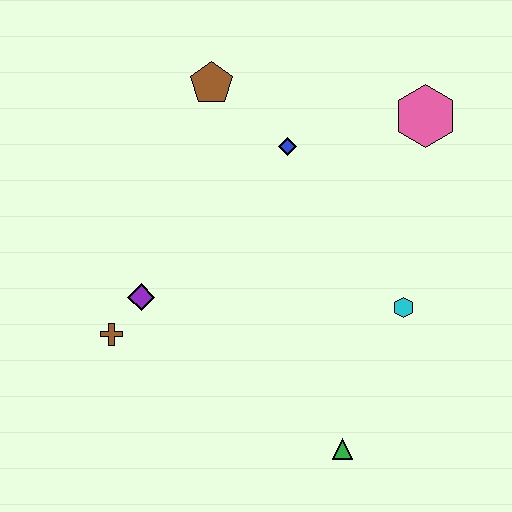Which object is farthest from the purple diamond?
The pink hexagon is farthest from the purple diamond.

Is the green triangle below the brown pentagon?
Yes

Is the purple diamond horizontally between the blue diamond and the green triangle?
No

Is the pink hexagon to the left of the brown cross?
No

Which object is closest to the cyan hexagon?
The green triangle is closest to the cyan hexagon.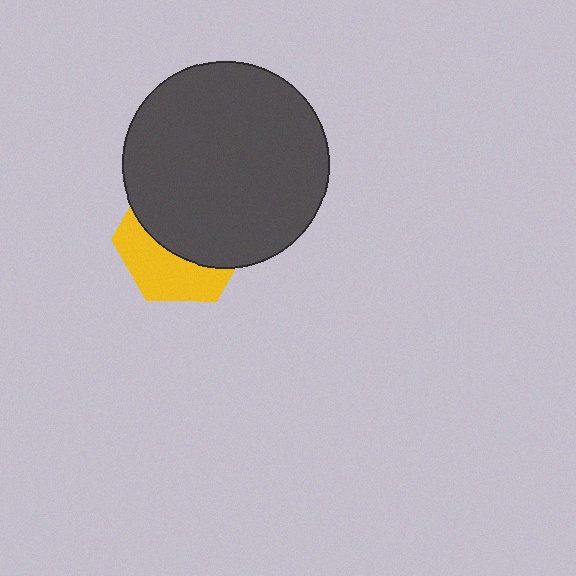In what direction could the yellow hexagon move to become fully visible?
The yellow hexagon could move down. That would shift it out from behind the dark gray circle entirely.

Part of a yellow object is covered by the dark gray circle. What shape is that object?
It is a hexagon.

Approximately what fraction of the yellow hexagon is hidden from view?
Roughly 60% of the yellow hexagon is hidden behind the dark gray circle.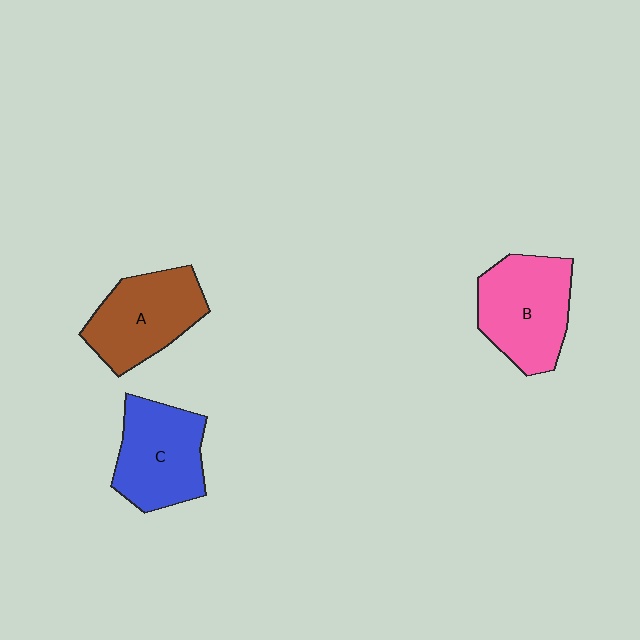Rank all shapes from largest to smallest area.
From largest to smallest: B (pink), A (brown), C (blue).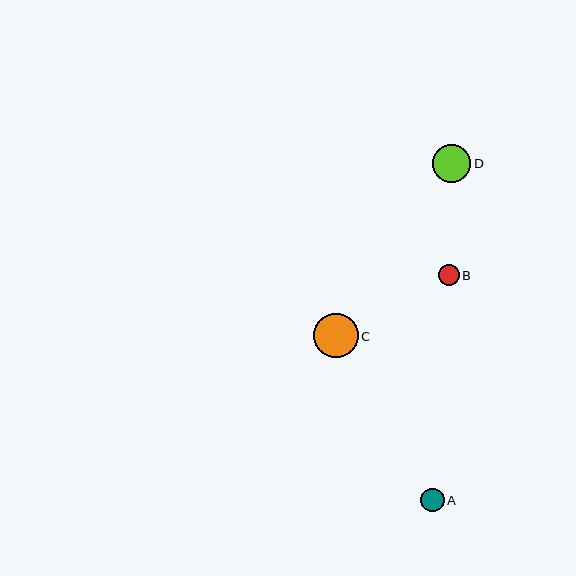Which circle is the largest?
Circle C is the largest with a size of approximately 45 pixels.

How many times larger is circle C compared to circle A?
Circle C is approximately 1.9 times the size of circle A.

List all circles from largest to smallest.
From largest to smallest: C, D, A, B.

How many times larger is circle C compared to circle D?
Circle C is approximately 1.2 times the size of circle D.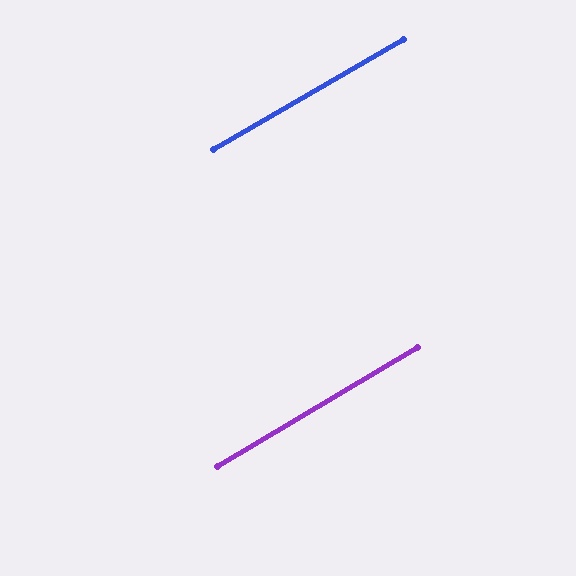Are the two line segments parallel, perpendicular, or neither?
Parallel — their directions differ by only 0.5°.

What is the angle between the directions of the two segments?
Approximately 0 degrees.